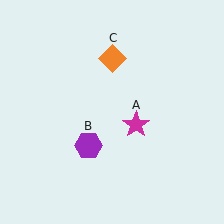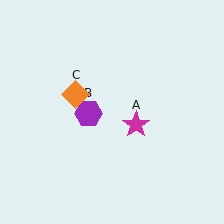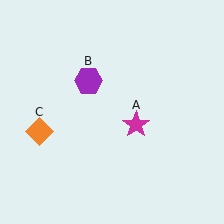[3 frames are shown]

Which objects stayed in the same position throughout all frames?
Magenta star (object A) remained stationary.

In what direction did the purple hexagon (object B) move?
The purple hexagon (object B) moved up.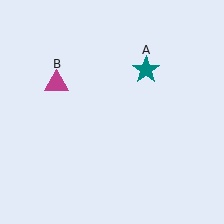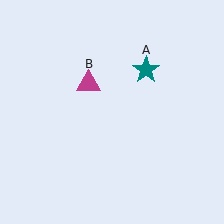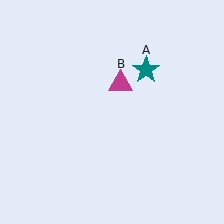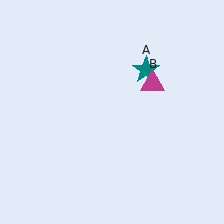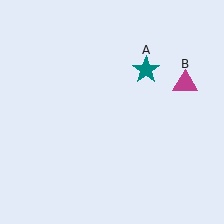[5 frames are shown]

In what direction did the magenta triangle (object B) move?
The magenta triangle (object B) moved right.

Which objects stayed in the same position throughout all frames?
Teal star (object A) remained stationary.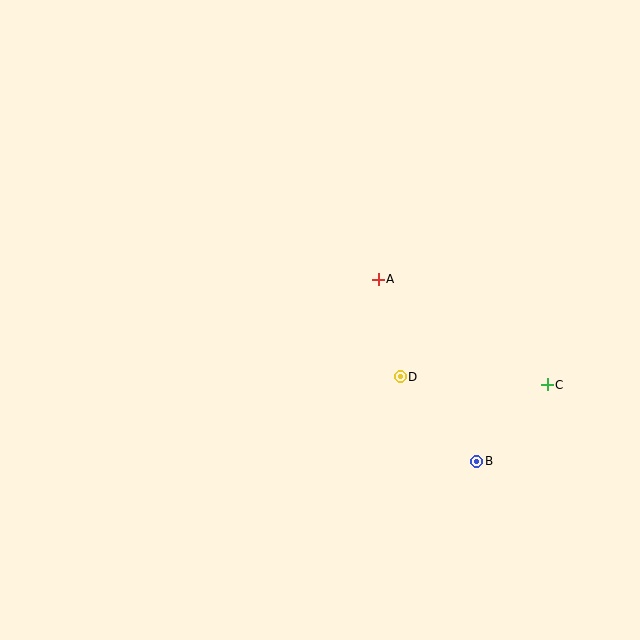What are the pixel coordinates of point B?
Point B is at (477, 461).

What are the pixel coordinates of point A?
Point A is at (378, 279).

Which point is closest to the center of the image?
Point A at (378, 279) is closest to the center.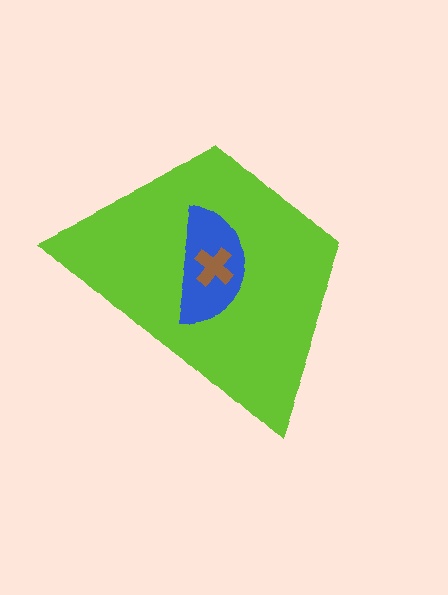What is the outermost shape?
The lime trapezoid.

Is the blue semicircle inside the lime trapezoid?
Yes.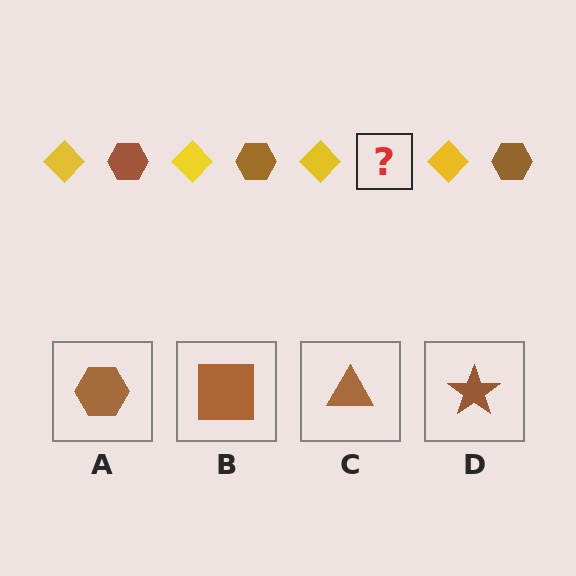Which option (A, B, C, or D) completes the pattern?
A.